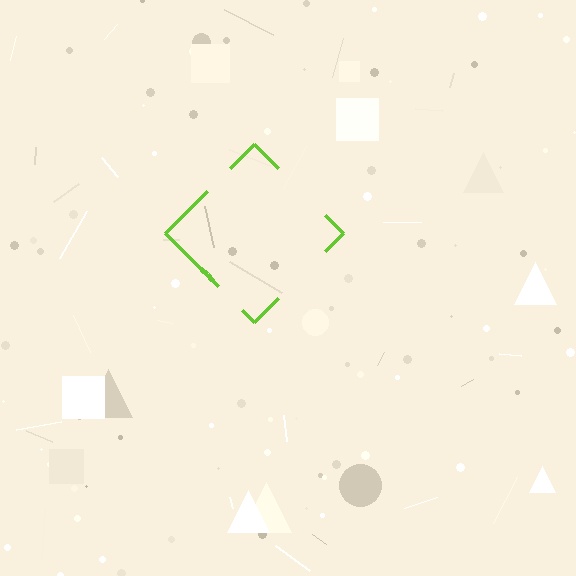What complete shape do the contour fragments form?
The contour fragments form a diamond.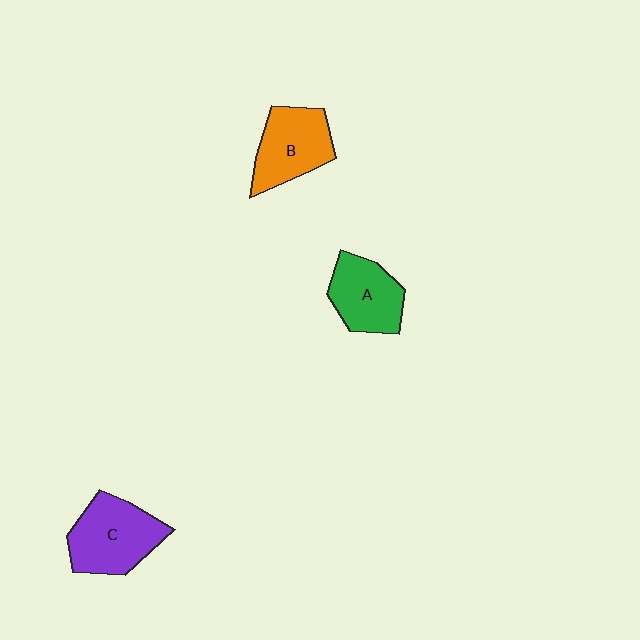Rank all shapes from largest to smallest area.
From largest to smallest: C (purple), B (orange), A (green).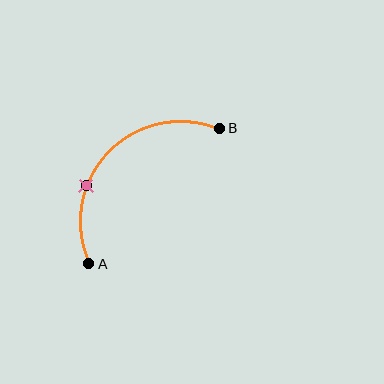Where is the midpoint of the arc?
The arc midpoint is the point on the curve farthest from the straight line joining A and B. It sits above and to the left of that line.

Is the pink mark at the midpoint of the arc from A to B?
No. The pink mark lies on the arc but is closer to endpoint A. The arc midpoint would be at the point on the curve equidistant along the arc from both A and B.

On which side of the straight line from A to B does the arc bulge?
The arc bulges above and to the left of the straight line connecting A and B.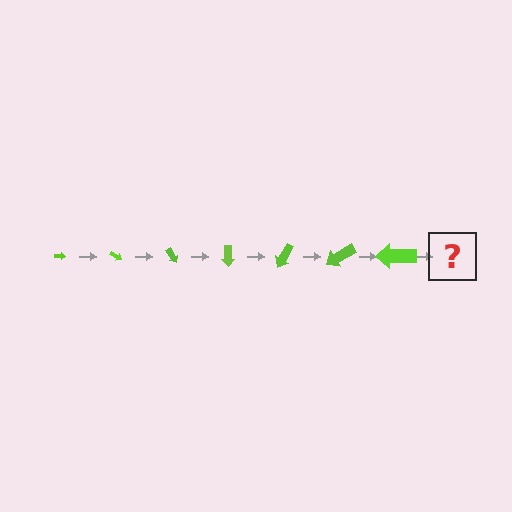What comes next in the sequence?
The next element should be an arrow, larger than the previous one and rotated 210 degrees from the start.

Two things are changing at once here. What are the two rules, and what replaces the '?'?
The two rules are that the arrow grows larger each step and it rotates 30 degrees each step. The '?' should be an arrow, larger than the previous one and rotated 210 degrees from the start.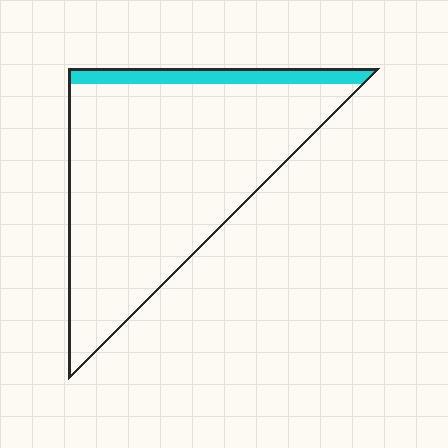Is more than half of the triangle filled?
No.